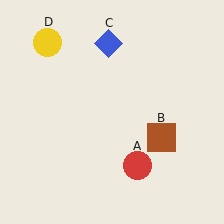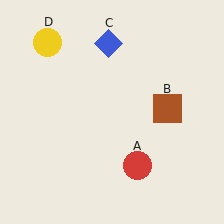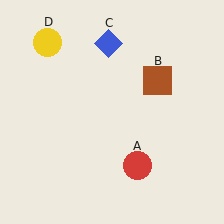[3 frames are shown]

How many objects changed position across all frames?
1 object changed position: brown square (object B).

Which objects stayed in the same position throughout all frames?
Red circle (object A) and blue diamond (object C) and yellow circle (object D) remained stationary.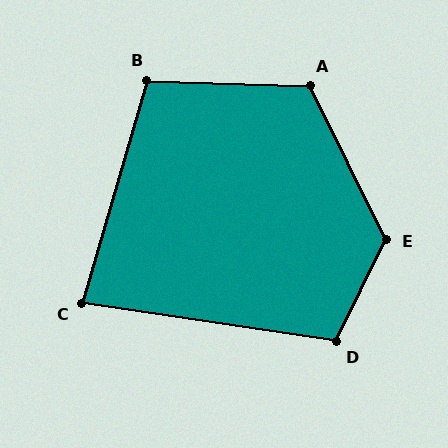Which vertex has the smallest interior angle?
C, at approximately 82 degrees.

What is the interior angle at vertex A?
Approximately 118 degrees (obtuse).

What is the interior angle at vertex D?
Approximately 107 degrees (obtuse).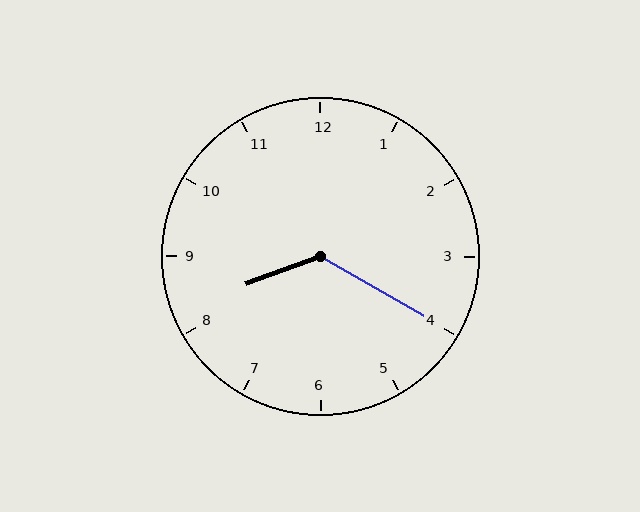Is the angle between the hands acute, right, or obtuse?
It is obtuse.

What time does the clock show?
8:20.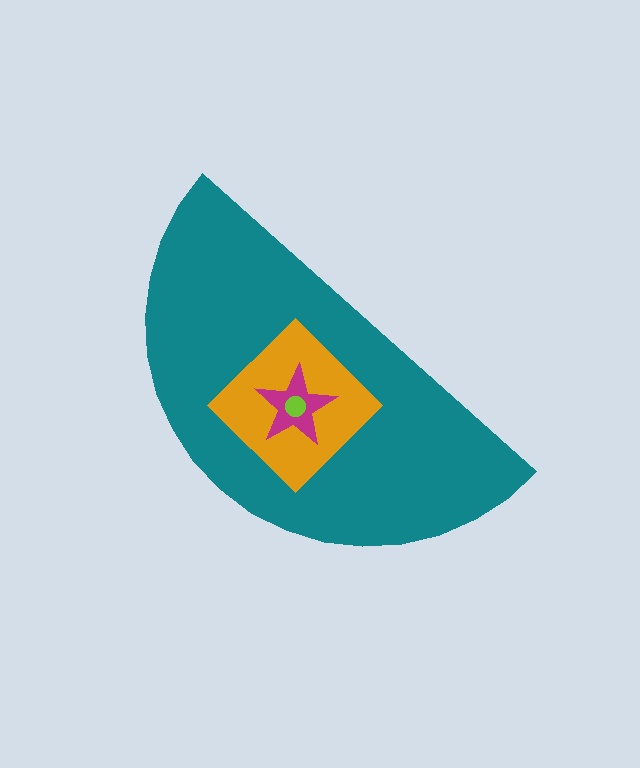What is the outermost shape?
The teal semicircle.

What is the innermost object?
The lime circle.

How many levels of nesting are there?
4.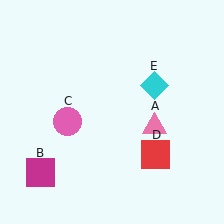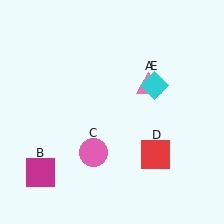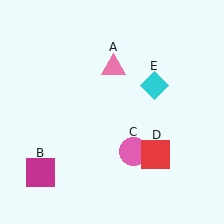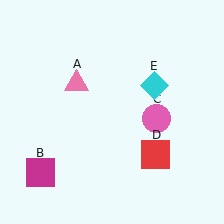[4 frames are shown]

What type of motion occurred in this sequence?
The pink triangle (object A), pink circle (object C) rotated counterclockwise around the center of the scene.